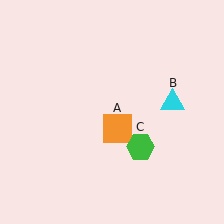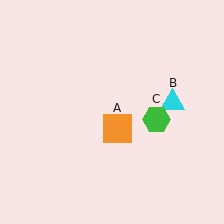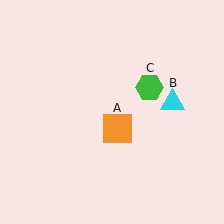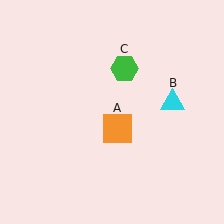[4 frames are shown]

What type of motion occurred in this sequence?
The green hexagon (object C) rotated counterclockwise around the center of the scene.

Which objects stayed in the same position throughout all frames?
Orange square (object A) and cyan triangle (object B) remained stationary.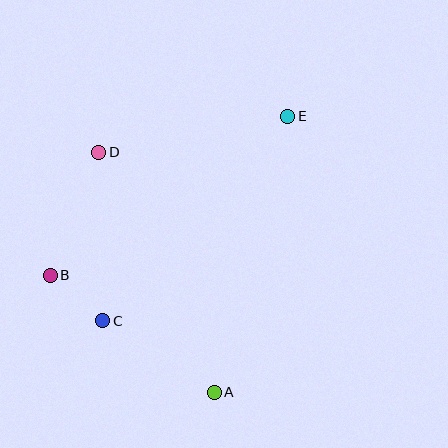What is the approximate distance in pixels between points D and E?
The distance between D and E is approximately 193 pixels.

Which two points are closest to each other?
Points B and C are closest to each other.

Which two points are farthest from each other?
Points B and E are farthest from each other.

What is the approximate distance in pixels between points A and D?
The distance between A and D is approximately 267 pixels.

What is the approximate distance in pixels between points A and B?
The distance between A and B is approximately 202 pixels.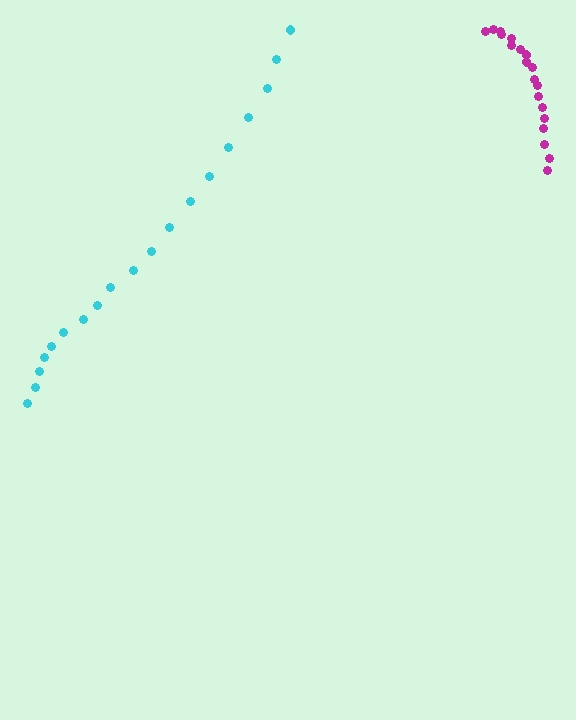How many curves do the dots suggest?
There are 2 distinct paths.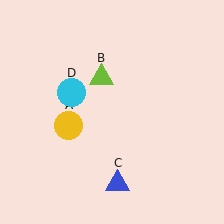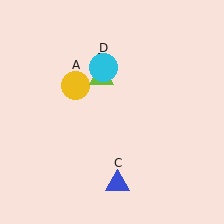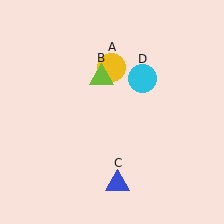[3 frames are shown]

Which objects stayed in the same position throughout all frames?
Lime triangle (object B) and blue triangle (object C) remained stationary.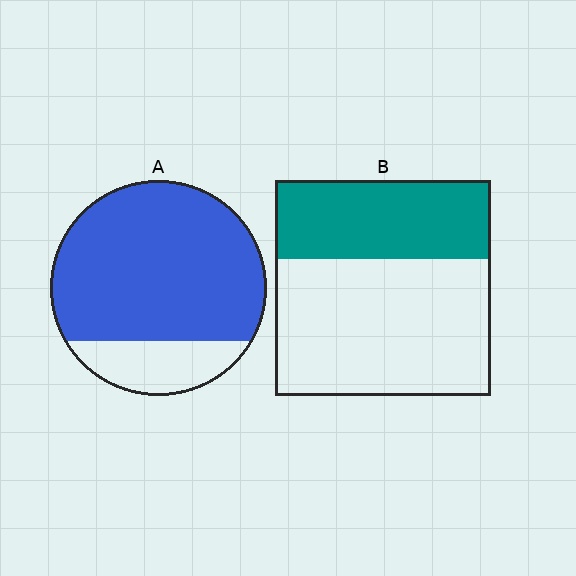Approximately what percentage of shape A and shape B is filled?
A is approximately 80% and B is approximately 35%.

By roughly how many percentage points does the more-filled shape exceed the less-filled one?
By roughly 45 percentage points (A over B).